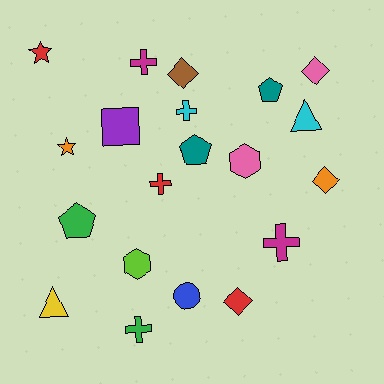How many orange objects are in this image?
There are 2 orange objects.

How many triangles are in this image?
There are 2 triangles.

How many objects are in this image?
There are 20 objects.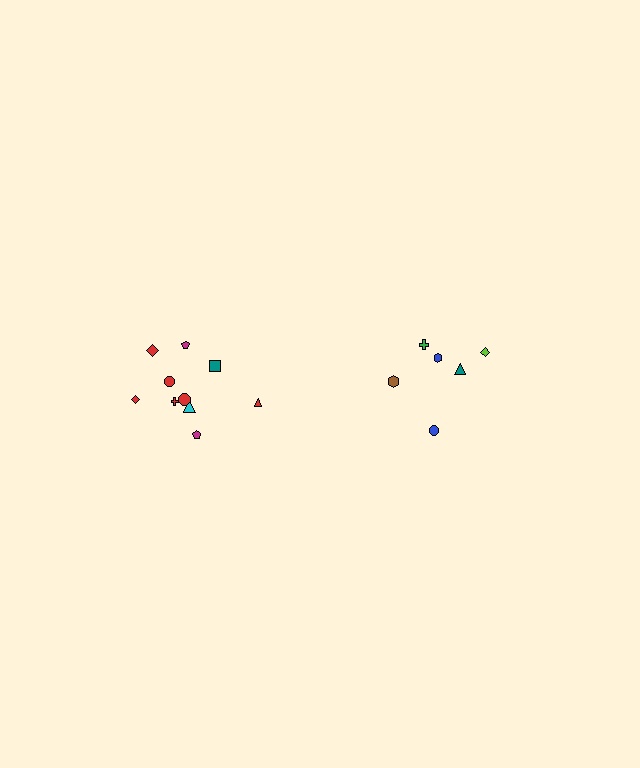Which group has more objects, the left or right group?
The left group.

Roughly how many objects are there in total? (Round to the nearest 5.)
Roughly 15 objects in total.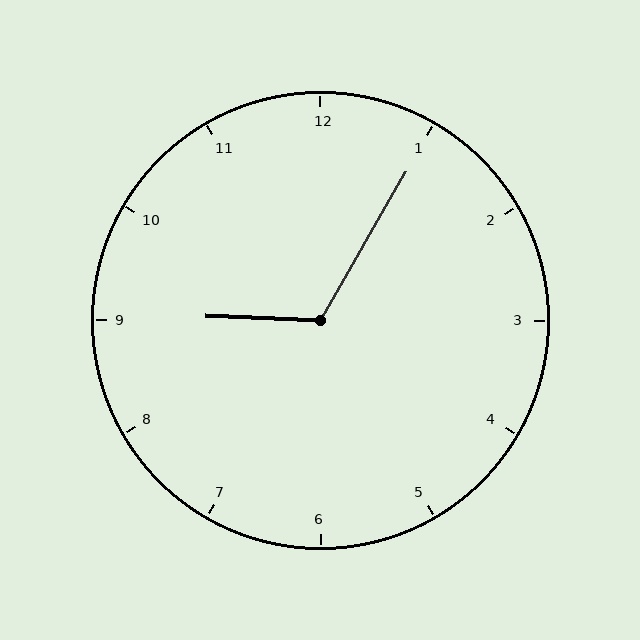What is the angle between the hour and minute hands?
Approximately 118 degrees.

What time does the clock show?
9:05.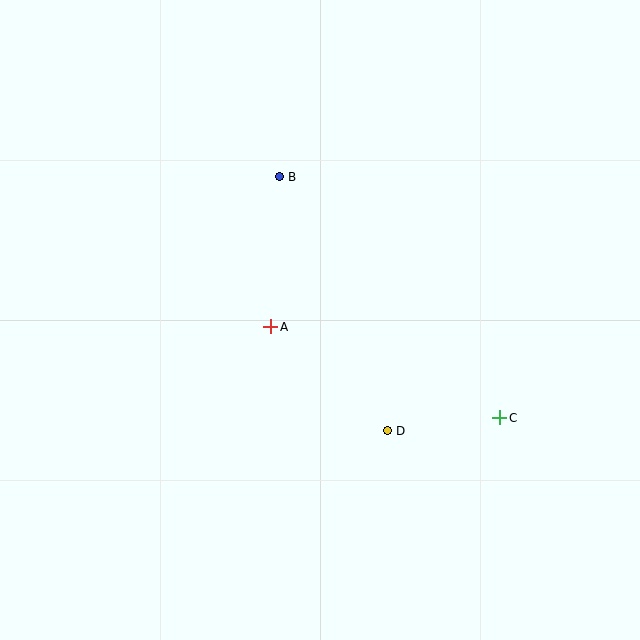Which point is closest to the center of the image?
Point A at (271, 327) is closest to the center.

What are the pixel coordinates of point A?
Point A is at (271, 327).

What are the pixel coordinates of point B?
Point B is at (279, 177).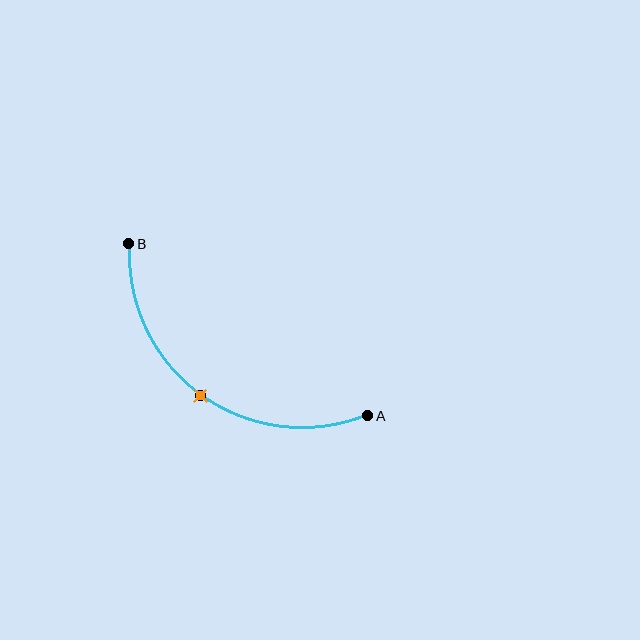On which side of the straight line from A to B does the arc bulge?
The arc bulges below and to the left of the straight line connecting A and B.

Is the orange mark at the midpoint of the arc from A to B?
Yes. The orange mark lies on the arc at equal arc-length from both A and B — it is the arc midpoint.